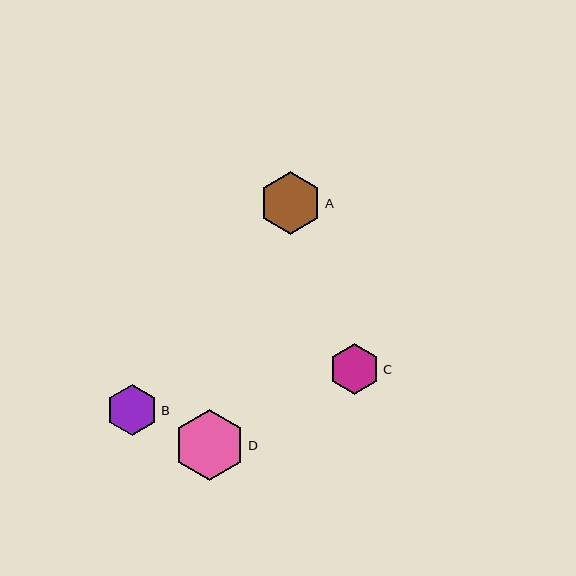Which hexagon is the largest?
Hexagon D is the largest with a size of approximately 71 pixels.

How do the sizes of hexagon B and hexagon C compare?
Hexagon B and hexagon C are approximately the same size.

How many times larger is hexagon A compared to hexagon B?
Hexagon A is approximately 1.2 times the size of hexagon B.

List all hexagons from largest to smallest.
From largest to smallest: D, A, B, C.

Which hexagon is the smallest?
Hexagon C is the smallest with a size of approximately 51 pixels.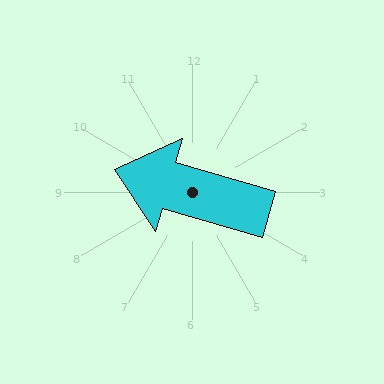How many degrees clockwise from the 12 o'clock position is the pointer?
Approximately 286 degrees.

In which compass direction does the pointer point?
West.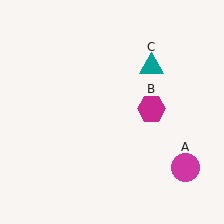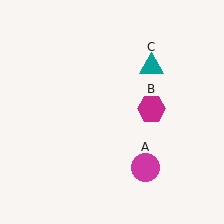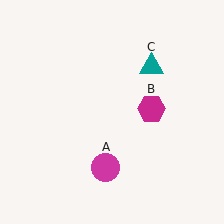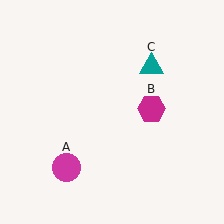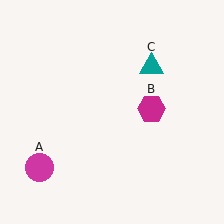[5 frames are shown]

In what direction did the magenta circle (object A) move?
The magenta circle (object A) moved left.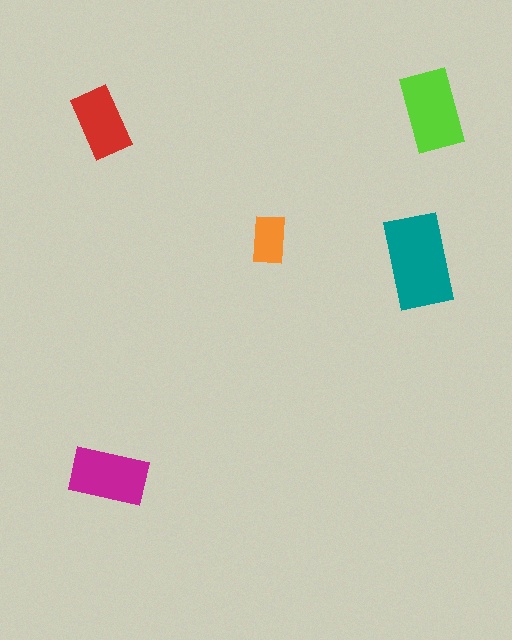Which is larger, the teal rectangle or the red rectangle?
The teal one.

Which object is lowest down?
The magenta rectangle is bottommost.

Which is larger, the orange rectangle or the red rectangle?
The red one.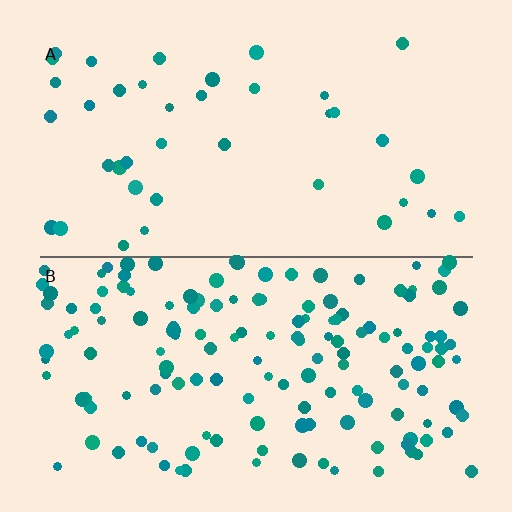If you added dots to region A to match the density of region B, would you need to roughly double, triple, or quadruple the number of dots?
Approximately quadruple.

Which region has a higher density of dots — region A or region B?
B (the bottom).